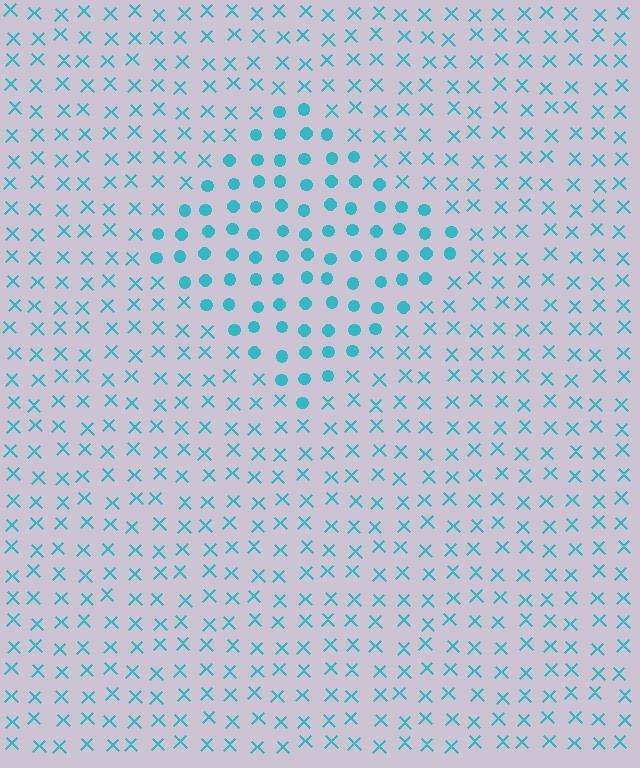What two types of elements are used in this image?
The image uses circles inside the diamond region and X marks outside it.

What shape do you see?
I see a diamond.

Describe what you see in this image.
The image is filled with small cyan elements arranged in a uniform grid. A diamond-shaped region contains circles, while the surrounding area contains X marks. The boundary is defined purely by the change in element shape.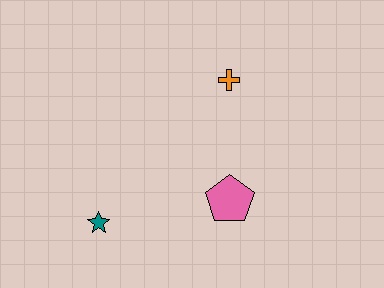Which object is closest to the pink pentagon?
The orange cross is closest to the pink pentagon.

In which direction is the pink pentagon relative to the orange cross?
The pink pentagon is below the orange cross.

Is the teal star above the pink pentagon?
No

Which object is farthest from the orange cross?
The teal star is farthest from the orange cross.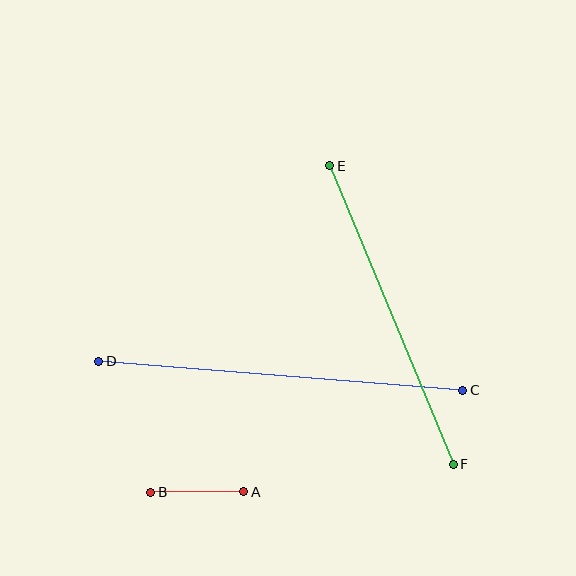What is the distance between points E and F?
The distance is approximately 323 pixels.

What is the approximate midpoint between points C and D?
The midpoint is at approximately (281, 376) pixels.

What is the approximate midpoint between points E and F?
The midpoint is at approximately (392, 315) pixels.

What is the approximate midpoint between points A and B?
The midpoint is at approximately (197, 492) pixels.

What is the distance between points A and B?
The distance is approximately 93 pixels.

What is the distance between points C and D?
The distance is approximately 365 pixels.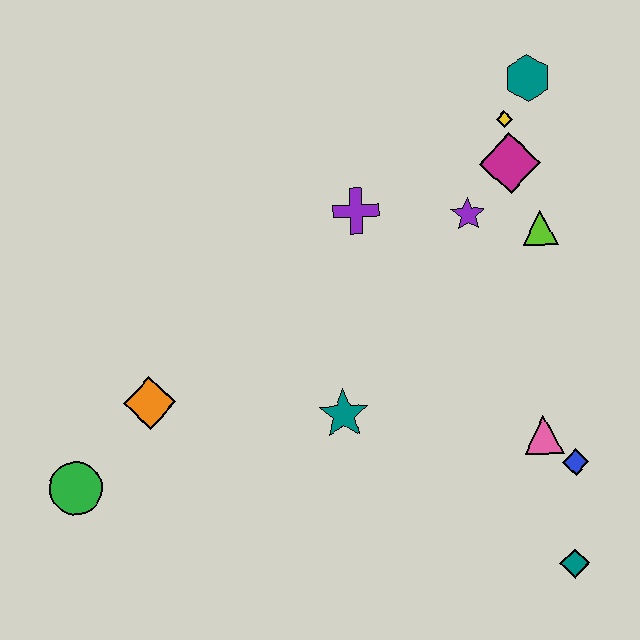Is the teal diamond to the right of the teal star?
Yes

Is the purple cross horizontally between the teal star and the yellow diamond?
Yes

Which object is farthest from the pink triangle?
The green circle is farthest from the pink triangle.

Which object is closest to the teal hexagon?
The yellow diamond is closest to the teal hexagon.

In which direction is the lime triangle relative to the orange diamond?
The lime triangle is to the right of the orange diamond.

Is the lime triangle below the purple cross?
Yes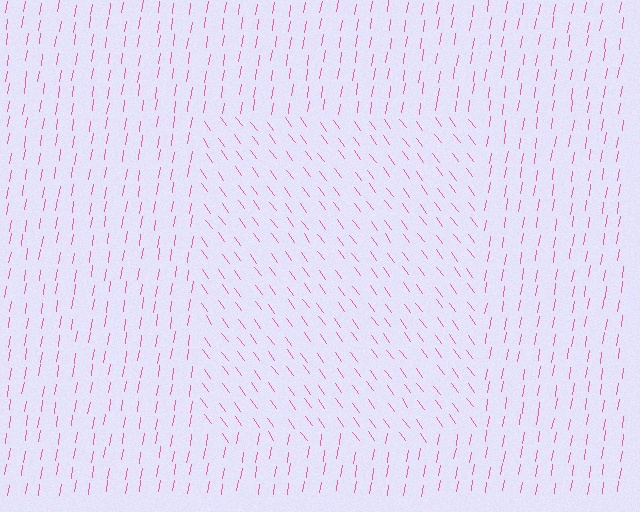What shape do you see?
I see a rectangle.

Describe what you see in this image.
The image is filled with small pink line segments. A rectangle region in the image has lines oriented differently from the surrounding lines, creating a visible texture boundary.